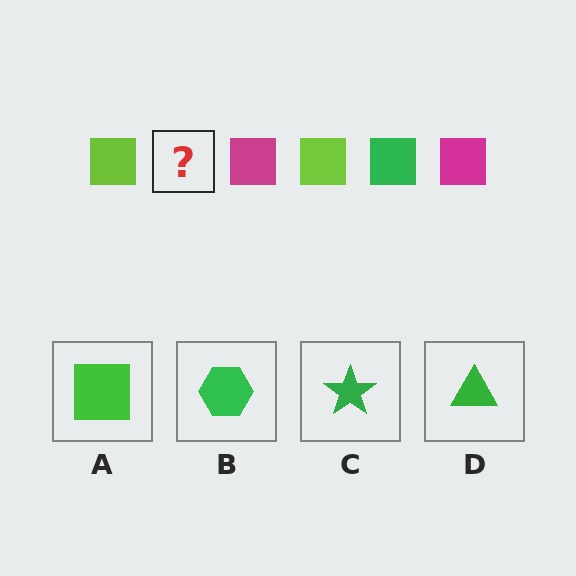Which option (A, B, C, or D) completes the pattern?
A.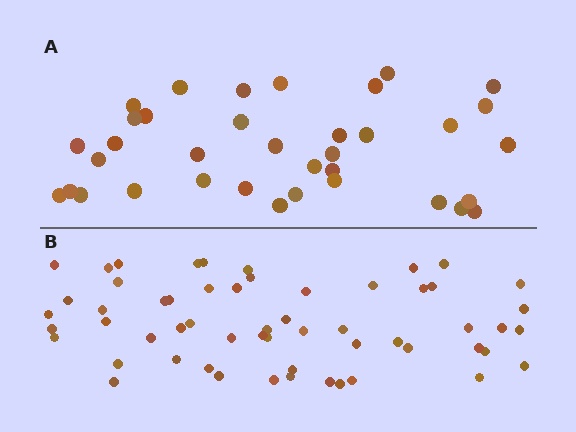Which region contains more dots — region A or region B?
Region B (the bottom region) has more dots.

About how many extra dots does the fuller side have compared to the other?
Region B has approximately 20 more dots than region A.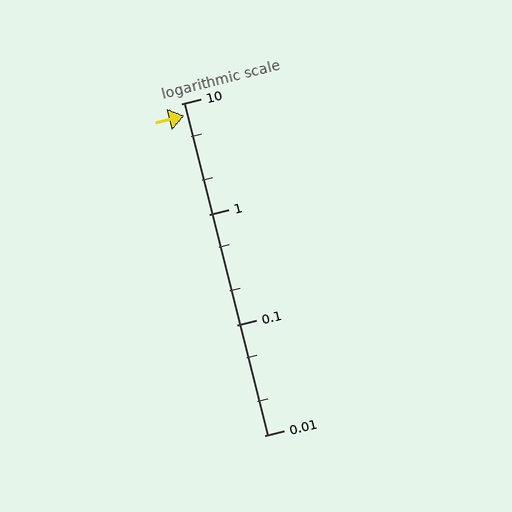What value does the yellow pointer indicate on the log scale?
The pointer indicates approximately 7.8.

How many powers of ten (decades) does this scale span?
The scale spans 3 decades, from 0.01 to 10.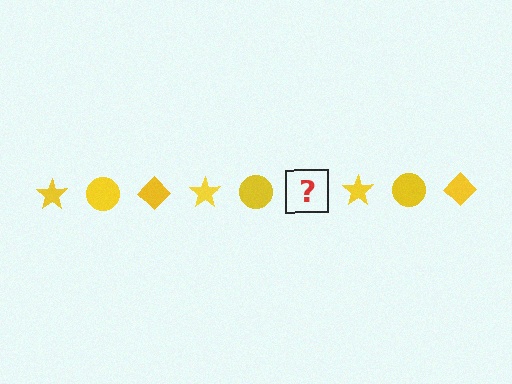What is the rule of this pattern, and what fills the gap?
The rule is that the pattern cycles through star, circle, diamond shapes in yellow. The gap should be filled with a yellow diamond.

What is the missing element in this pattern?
The missing element is a yellow diamond.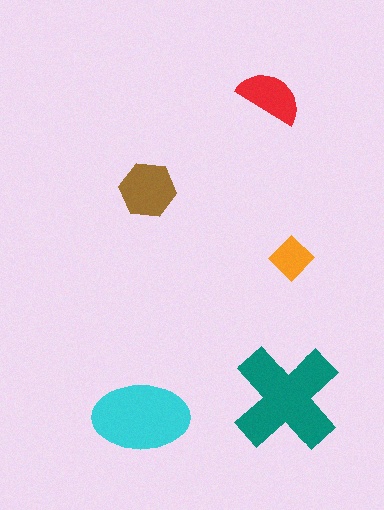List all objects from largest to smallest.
The teal cross, the cyan ellipse, the brown hexagon, the red semicircle, the orange diamond.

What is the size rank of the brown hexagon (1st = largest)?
3rd.